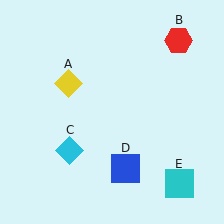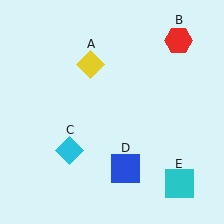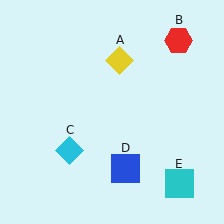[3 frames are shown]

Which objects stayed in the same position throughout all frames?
Red hexagon (object B) and cyan diamond (object C) and blue square (object D) and cyan square (object E) remained stationary.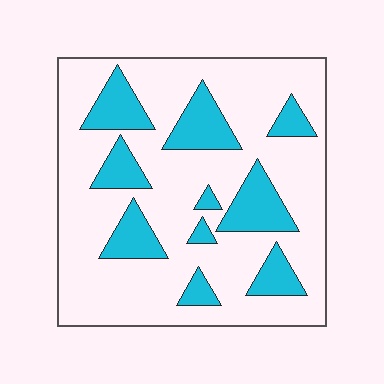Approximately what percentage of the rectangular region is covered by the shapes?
Approximately 25%.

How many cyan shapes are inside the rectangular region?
10.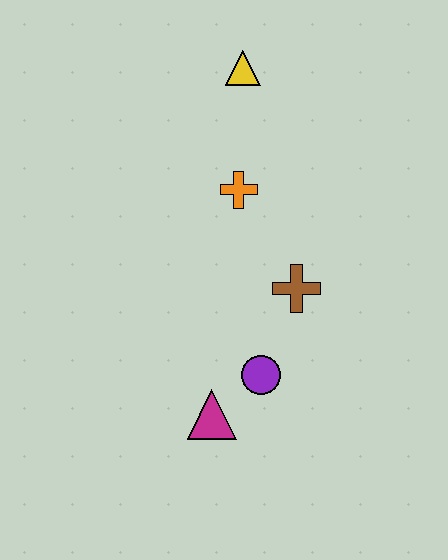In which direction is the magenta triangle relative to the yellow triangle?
The magenta triangle is below the yellow triangle.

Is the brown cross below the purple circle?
No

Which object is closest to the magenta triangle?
The purple circle is closest to the magenta triangle.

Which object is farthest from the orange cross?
The magenta triangle is farthest from the orange cross.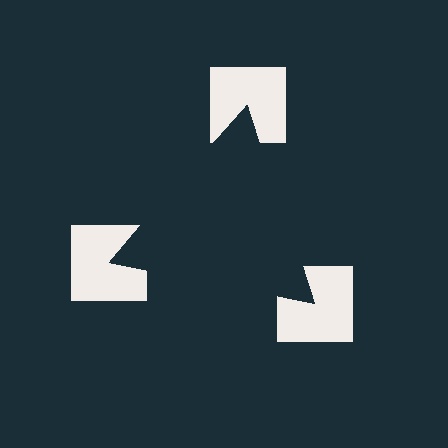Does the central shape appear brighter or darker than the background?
It typically appears slightly darker than the background, even though no actual brightness change is drawn.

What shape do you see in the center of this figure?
An illusory triangle — its edges are inferred from the aligned wedge cuts in the notched squares, not physically drawn.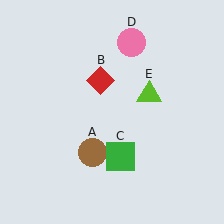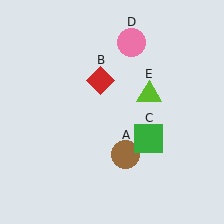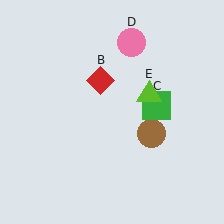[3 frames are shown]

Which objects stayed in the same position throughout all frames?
Red diamond (object B) and pink circle (object D) and lime triangle (object E) remained stationary.